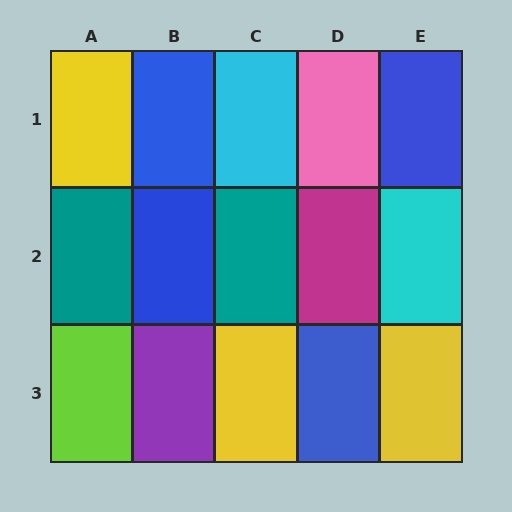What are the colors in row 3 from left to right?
Lime, purple, yellow, blue, yellow.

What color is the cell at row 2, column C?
Teal.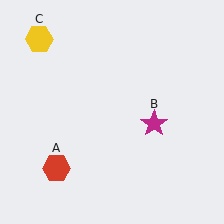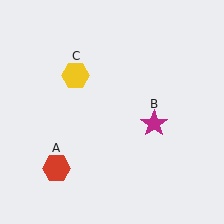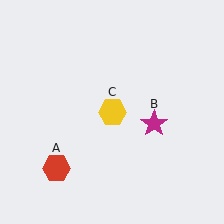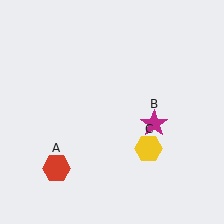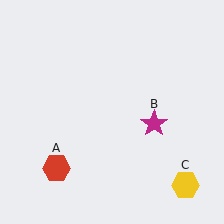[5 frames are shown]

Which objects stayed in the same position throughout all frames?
Red hexagon (object A) and magenta star (object B) remained stationary.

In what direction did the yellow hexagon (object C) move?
The yellow hexagon (object C) moved down and to the right.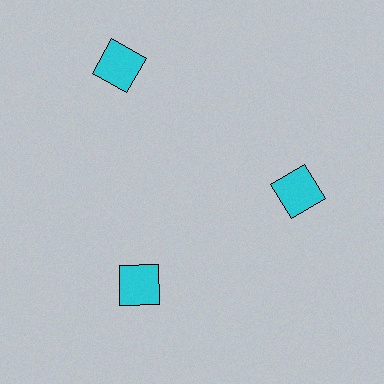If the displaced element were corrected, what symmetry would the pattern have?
It would have 3-fold rotational symmetry — the pattern would map onto itself every 120 degrees.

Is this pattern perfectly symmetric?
No. The 3 cyan squares are arranged in a ring, but one element near the 11 o'clock position is pushed outward from the center, breaking the 3-fold rotational symmetry.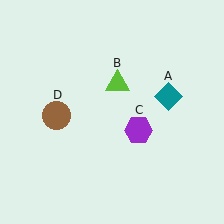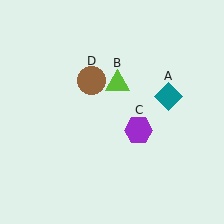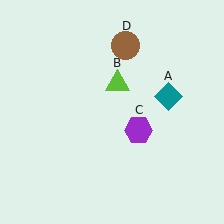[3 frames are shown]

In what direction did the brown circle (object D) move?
The brown circle (object D) moved up and to the right.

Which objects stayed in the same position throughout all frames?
Teal diamond (object A) and lime triangle (object B) and purple hexagon (object C) remained stationary.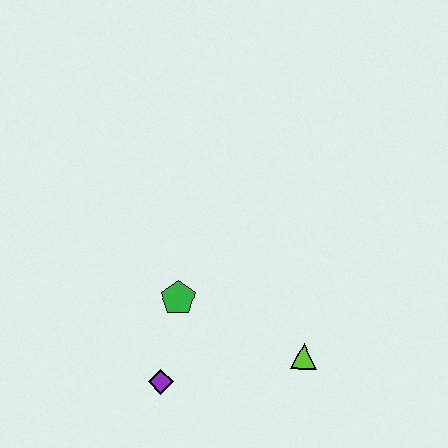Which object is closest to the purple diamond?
The green pentagon is closest to the purple diamond.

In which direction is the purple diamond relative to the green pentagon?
The purple diamond is below the green pentagon.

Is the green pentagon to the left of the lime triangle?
Yes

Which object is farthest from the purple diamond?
The lime triangle is farthest from the purple diamond.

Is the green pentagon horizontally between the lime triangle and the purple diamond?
Yes